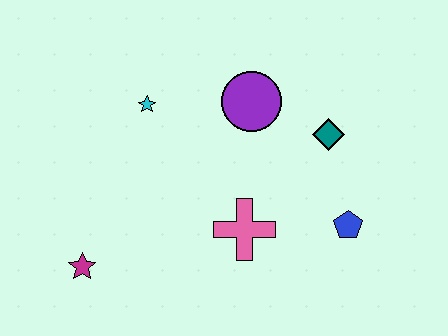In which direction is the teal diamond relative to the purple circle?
The teal diamond is to the right of the purple circle.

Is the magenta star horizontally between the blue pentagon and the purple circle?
No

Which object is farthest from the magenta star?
The teal diamond is farthest from the magenta star.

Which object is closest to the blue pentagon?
The teal diamond is closest to the blue pentagon.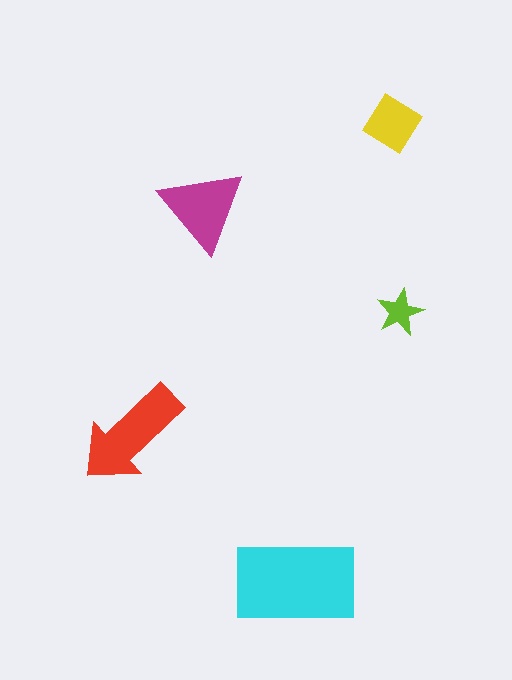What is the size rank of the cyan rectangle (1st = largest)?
1st.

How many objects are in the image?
There are 5 objects in the image.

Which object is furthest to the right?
The lime star is rightmost.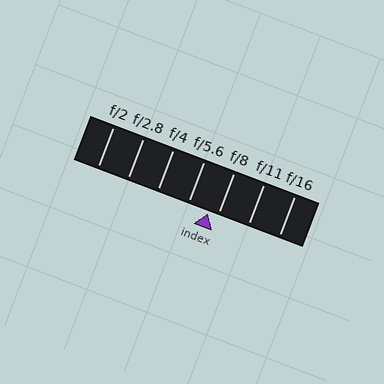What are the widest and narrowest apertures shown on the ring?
The widest aperture shown is f/2 and the narrowest is f/16.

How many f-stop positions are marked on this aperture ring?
There are 7 f-stop positions marked.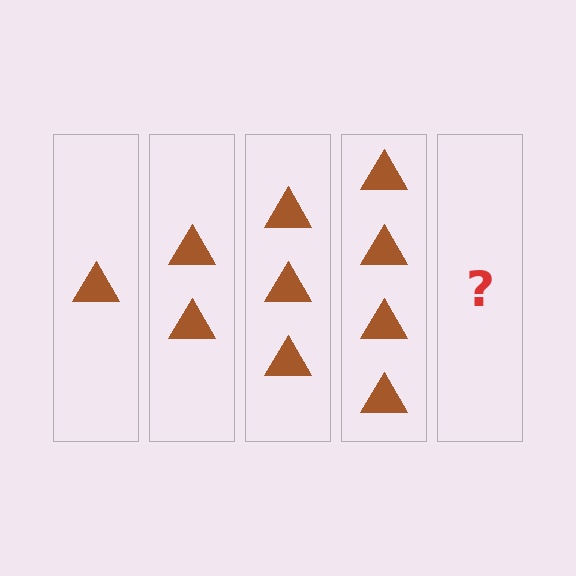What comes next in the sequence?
The next element should be 5 triangles.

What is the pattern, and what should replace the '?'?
The pattern is that each step adds one more triangle. The '?' should be 5 triangles.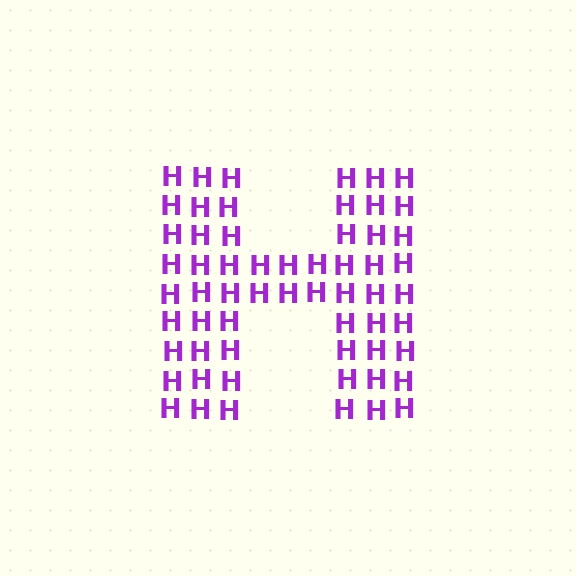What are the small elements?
The small elements are letter H's.